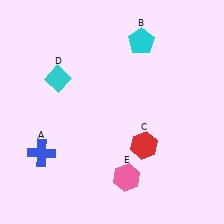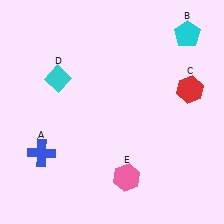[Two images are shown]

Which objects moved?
The objects that moved are: the cyan pentagon (B), the red hexagon (C).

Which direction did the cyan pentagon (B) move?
The cyan pentagon (B) moved right.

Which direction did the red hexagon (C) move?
The red hexagon (C) moved up.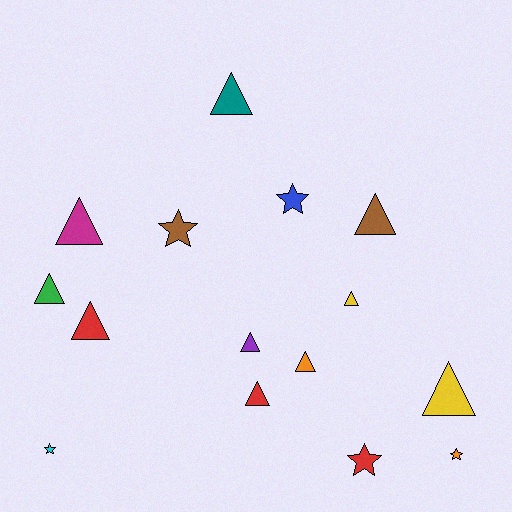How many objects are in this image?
There are 15 objects.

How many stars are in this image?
There are 5 stars.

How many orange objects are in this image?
There are 2 orange objects.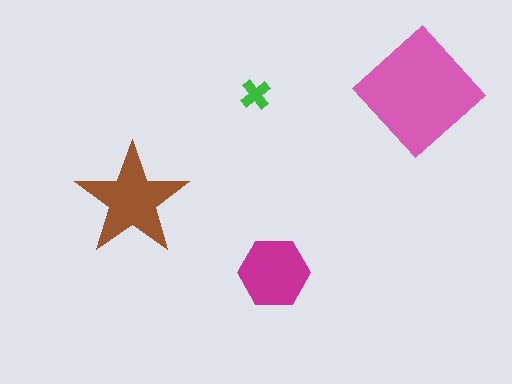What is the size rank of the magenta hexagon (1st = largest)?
3rd.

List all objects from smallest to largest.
The green cross, the magenta hexagon, the brown star, the pink diamond.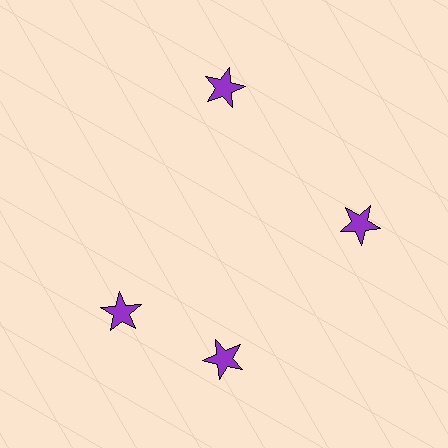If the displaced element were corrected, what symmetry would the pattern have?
It would have 4-fold rotational symmetry — the pattern would map onto itself every 90 degrees.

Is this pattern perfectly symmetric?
No. The 4 purple stars are arranged in a ring, but one element near the 9 o'clock position is rotated out of alignment along the ring, breaking the 4-fold rotational symmetry.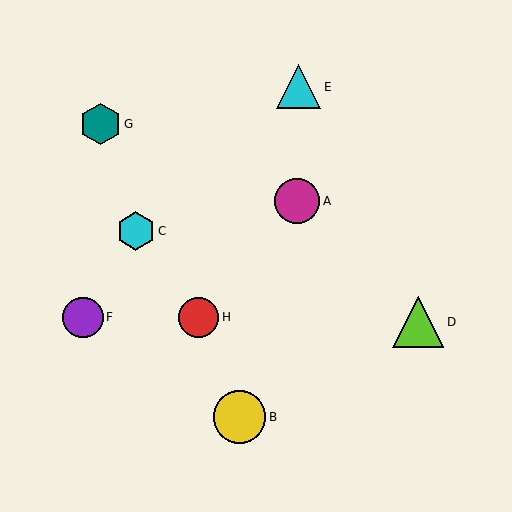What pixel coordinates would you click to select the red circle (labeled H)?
Click at (199, 317) to select the red circle H.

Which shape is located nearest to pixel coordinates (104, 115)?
The teal hexagon (labeled G) at (100, 124) is nearest to that location.